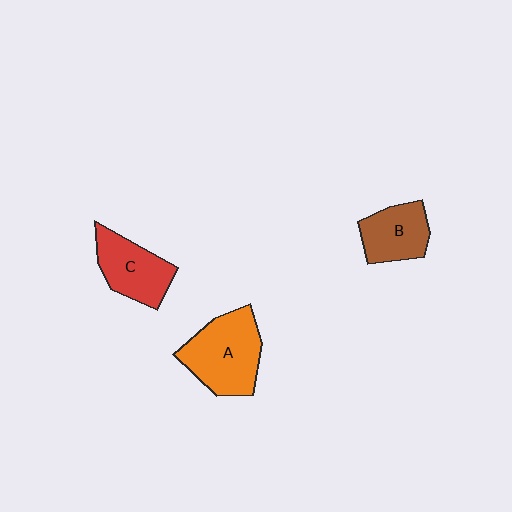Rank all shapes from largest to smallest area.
From largest to smallest: A (orange), C (red), B (brown).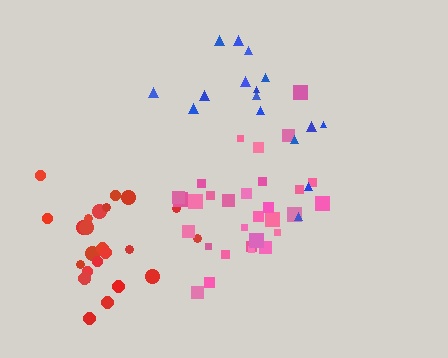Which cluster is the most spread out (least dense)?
Blue.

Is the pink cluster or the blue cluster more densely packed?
Pink.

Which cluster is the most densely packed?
Pink.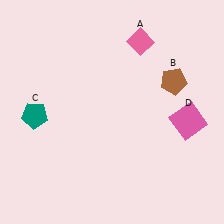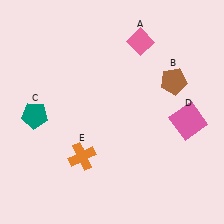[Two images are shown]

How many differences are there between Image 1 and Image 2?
There is 1 difference between the two images.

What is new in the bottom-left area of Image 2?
An orange cross (E) was added in the bottom-left area of Image 2.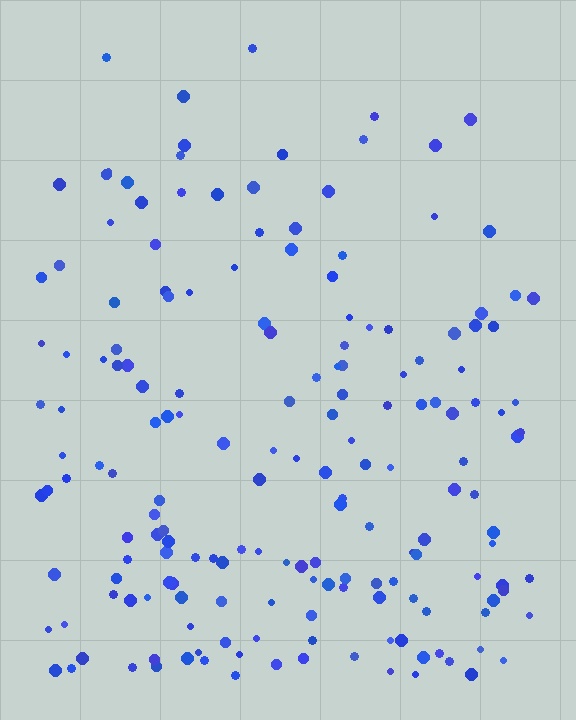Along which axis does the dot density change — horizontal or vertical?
Vertical.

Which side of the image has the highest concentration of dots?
The bottom.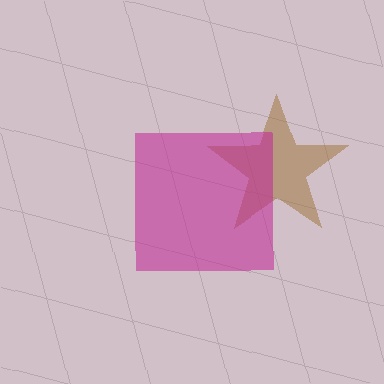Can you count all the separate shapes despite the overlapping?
Yes, there are 2 separate shapes.